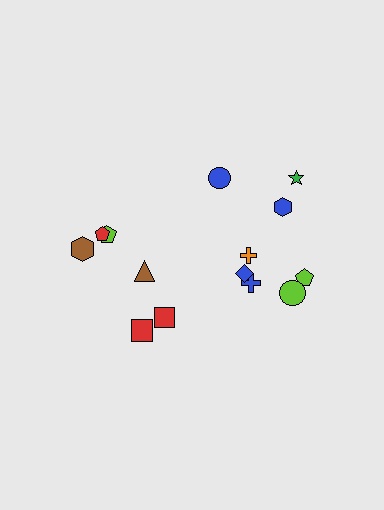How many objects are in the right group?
There are 8 objects.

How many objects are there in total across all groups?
There are 14 objects.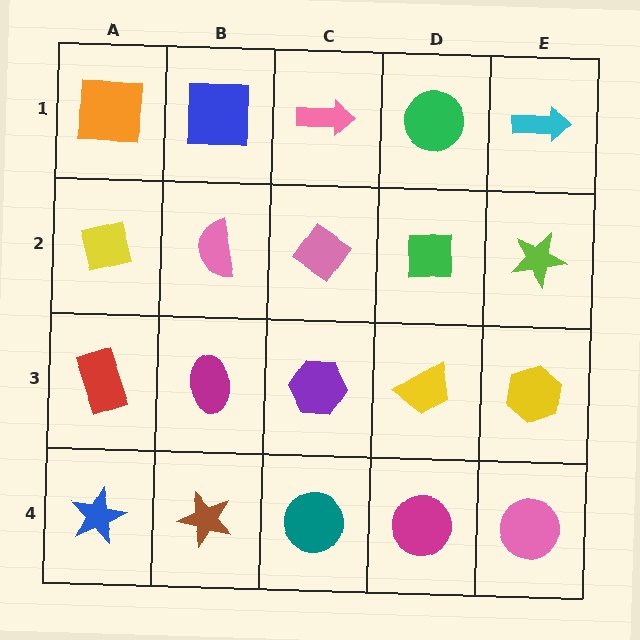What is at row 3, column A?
A red rectangle.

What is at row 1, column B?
A blue square.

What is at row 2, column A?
A yellow square.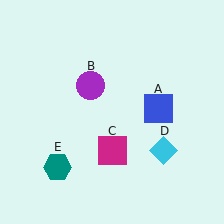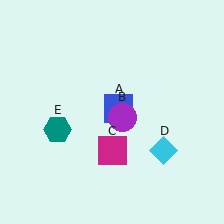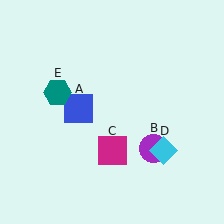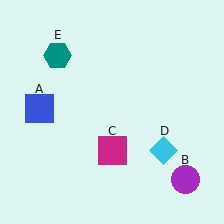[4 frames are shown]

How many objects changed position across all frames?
3 objects changed position: blue square (object A), purple circle (object B), teal hexagon (object E).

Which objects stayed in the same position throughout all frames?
Magenta square (object C) and cyan diamond (object D) remained stationary.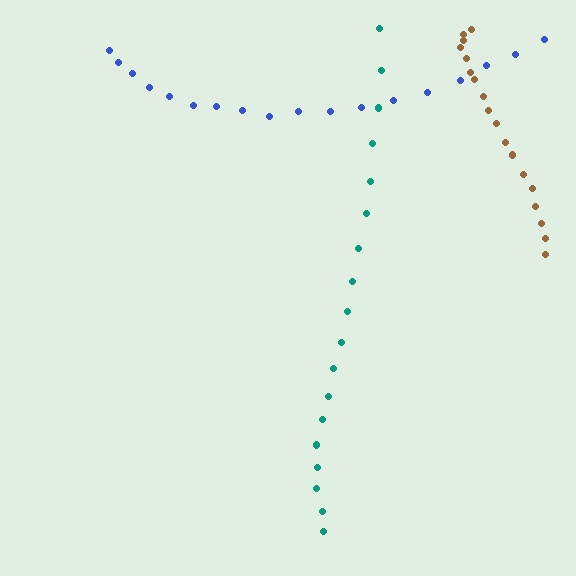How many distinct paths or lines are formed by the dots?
There are 3 distinct paths.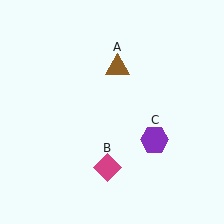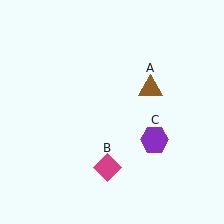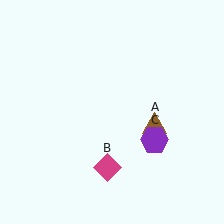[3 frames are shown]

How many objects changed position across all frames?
1 object changed position: brown triangle (object A).